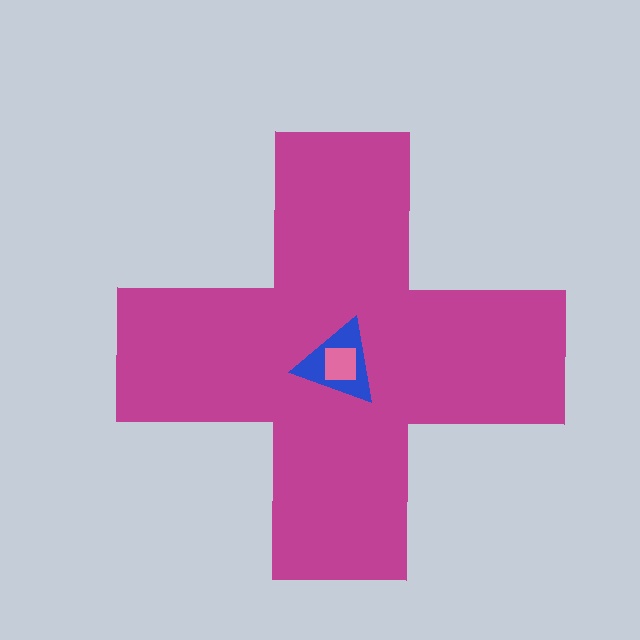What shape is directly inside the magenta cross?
The blue triangle.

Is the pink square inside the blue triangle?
Yes.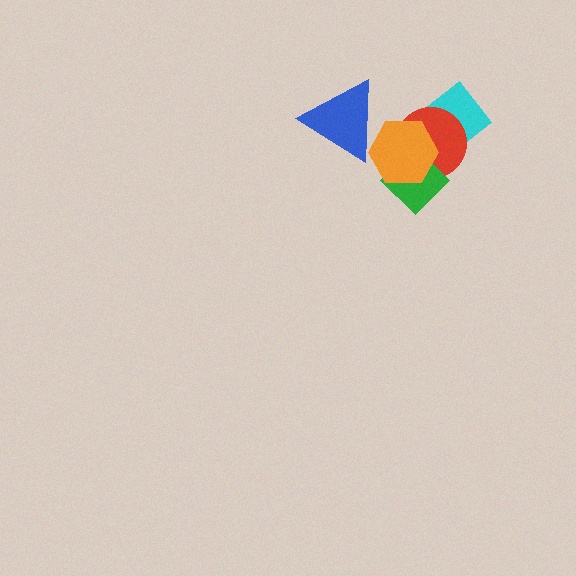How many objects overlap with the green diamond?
3 objects overlap with the green diamond.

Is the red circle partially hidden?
Yes, it is partially covered by another shape.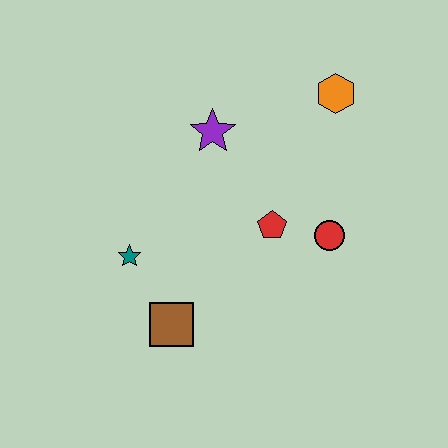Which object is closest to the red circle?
The red pentagon is closest to the red circle.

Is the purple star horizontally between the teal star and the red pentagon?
Yes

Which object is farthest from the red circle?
The teal star is farthest from the red circle.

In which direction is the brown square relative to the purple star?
The brown square is below the purple star.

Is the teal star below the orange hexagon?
Yes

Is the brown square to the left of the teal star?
No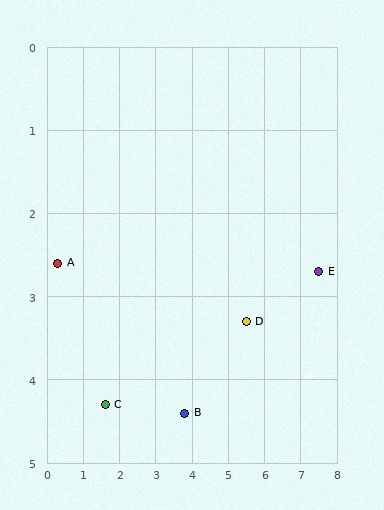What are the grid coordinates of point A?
Point A is at approximately (0.3, 2.6).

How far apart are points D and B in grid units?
Points D and B are about 2.0 grid units apart.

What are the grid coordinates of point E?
Point E is at approximately (7.5, 2.7).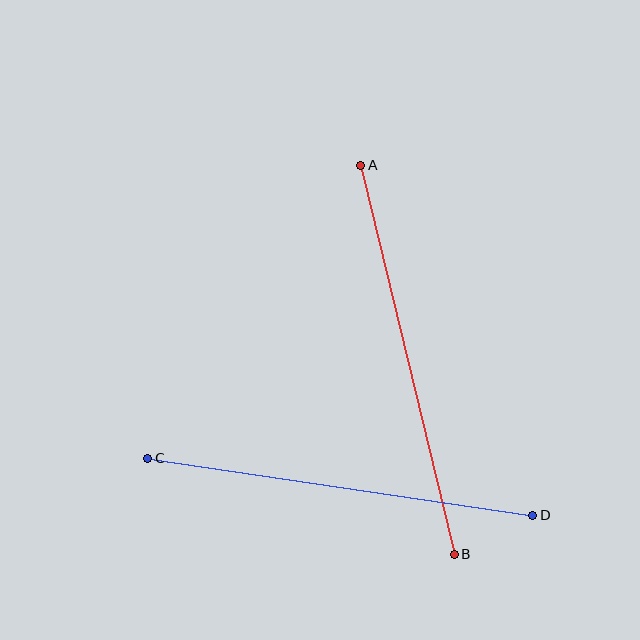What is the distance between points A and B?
The distance is approximately 400 pixels.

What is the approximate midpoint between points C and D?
The midpoint is at approximately (340, 487) pixels.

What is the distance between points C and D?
The distance is approximately 389 pixels.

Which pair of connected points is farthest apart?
Points A and B are farthest apart.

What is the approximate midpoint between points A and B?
The midpoint is at approximately (407, 360) pixels.